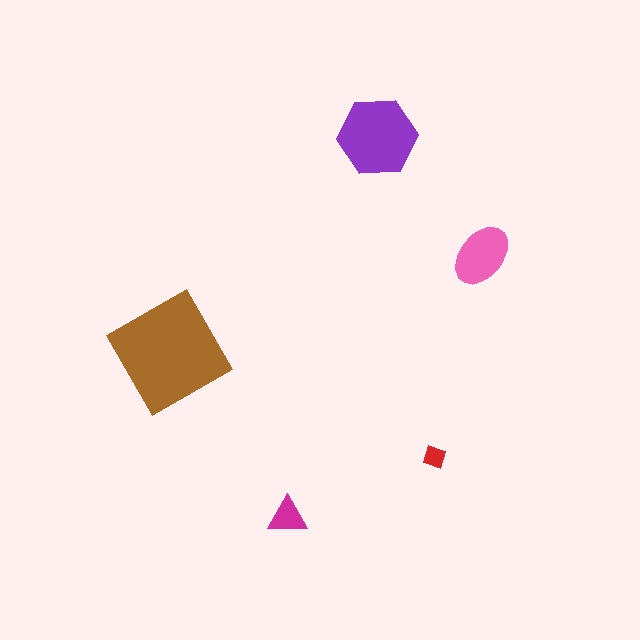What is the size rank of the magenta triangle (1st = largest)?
4th.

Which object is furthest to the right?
The pink ellipse is rightmost.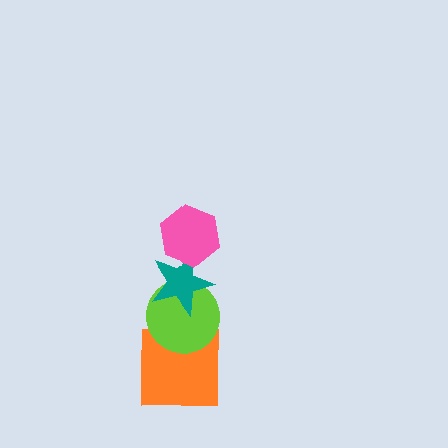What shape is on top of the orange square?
The lime circle is on top of the orange square.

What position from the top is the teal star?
The teal star is 2nd from the top.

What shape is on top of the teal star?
The pink hexagon is on top of the teal star.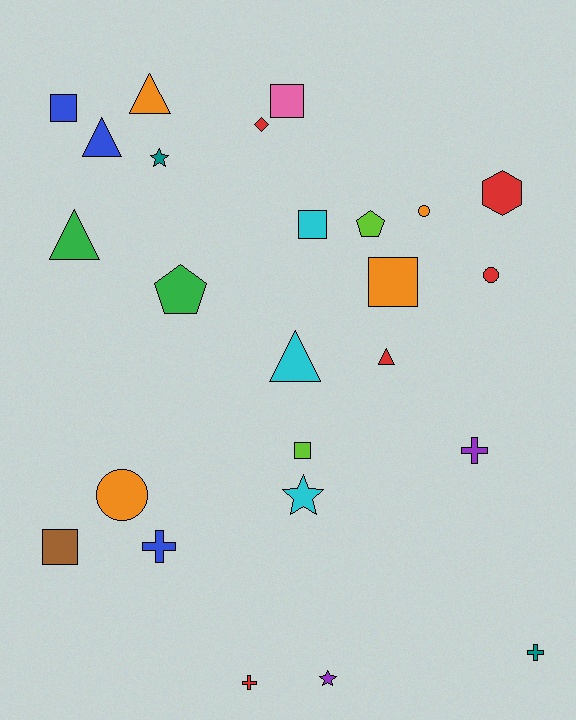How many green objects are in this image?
There are 2 green objects.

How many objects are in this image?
There are 25 objects.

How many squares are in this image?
There are 6 squares.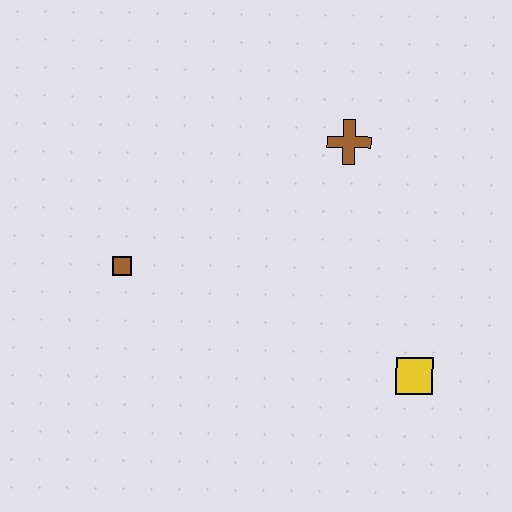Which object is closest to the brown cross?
The yellow square is closest to the brown cross.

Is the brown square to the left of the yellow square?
Yes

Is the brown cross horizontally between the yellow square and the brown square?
Yes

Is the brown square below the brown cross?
Yes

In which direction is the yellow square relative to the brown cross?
The yellow square is below the brown cross.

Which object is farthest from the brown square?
The yellow square is farthest from the brown square.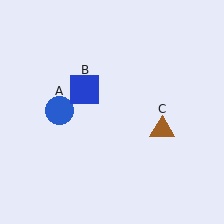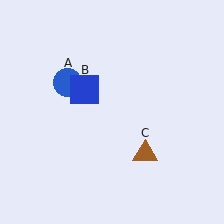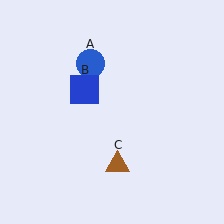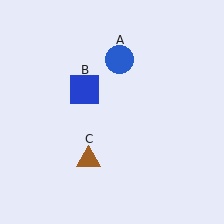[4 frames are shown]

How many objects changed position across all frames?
2 objects changed position: blue circle (object A), brown triangle (object C).